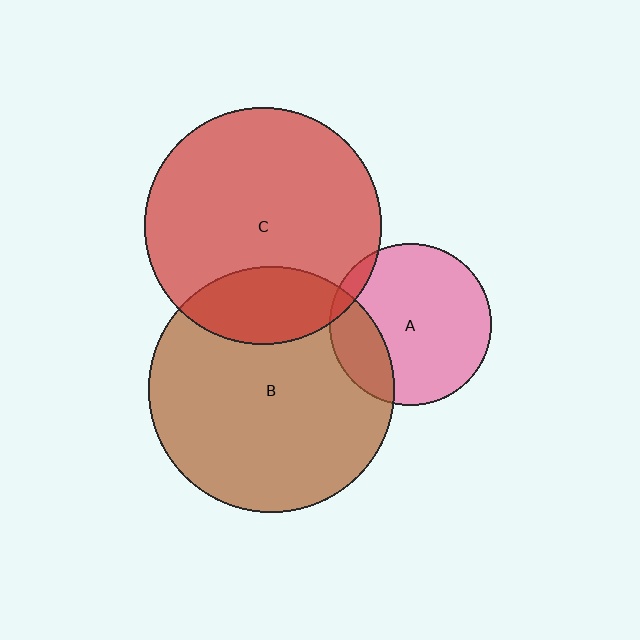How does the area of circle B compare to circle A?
Approximately 2.3 times.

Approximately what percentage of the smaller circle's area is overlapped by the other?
Approximately 5%.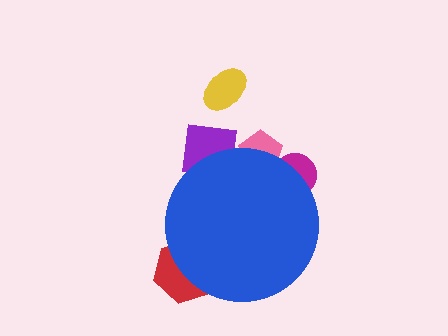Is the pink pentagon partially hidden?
Yes, the pink pentagon is partially hidden behind the blue circle.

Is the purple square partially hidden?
Yes, the purple square is partially hidden behind the blue circle.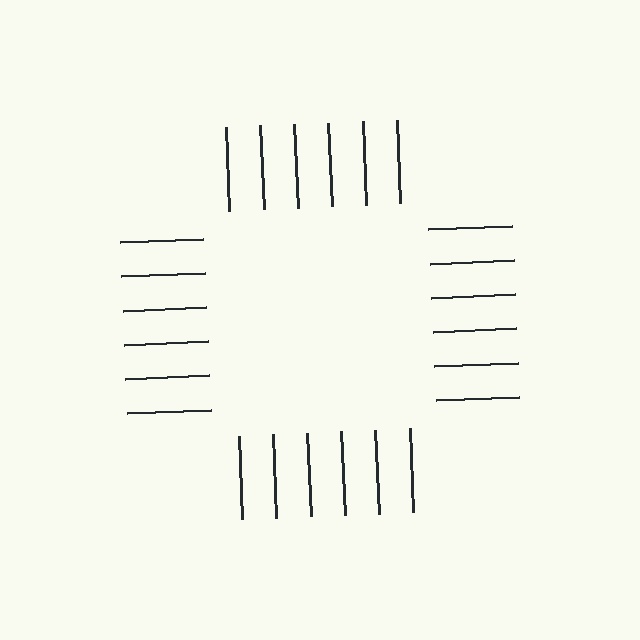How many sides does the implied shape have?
4 sides — the line-ends trace a square.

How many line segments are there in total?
24 — 6 along each of the 4 edges.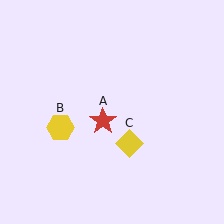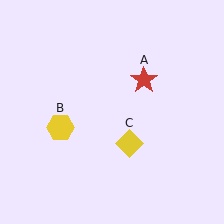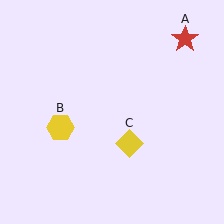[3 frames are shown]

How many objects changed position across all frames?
1 object changed position: red star (object A).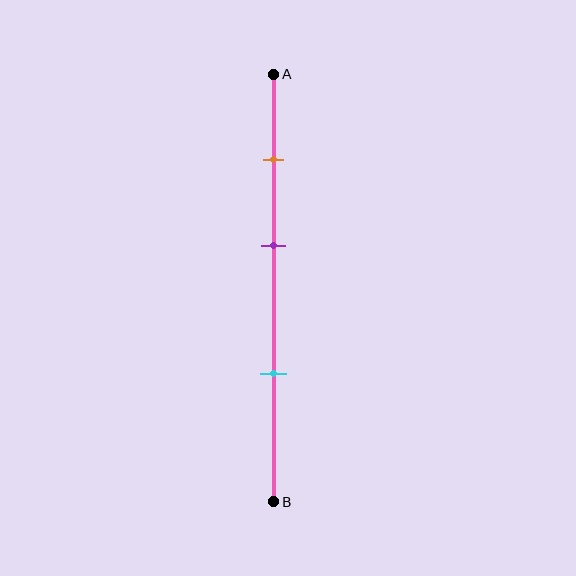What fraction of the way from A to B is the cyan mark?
The cyan mark is approximately 70% (0.7) of the way from A to B.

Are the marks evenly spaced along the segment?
Yes, the marks are approximately evenly spaced.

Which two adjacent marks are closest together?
The orange and purple marks are the closest adjacent pair.